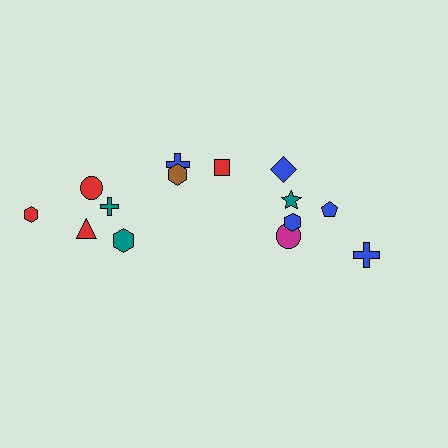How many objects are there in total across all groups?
There are 14 objects.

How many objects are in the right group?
There are 6 objects.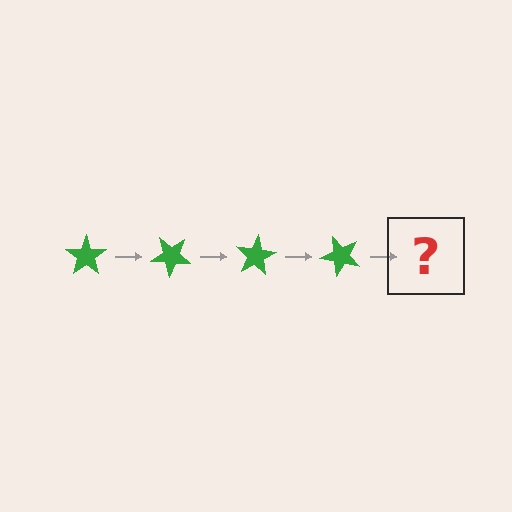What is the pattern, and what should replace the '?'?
The pattern is that the star rotates 40 degrees each step. The '?' should be a green star rotated 160 degrees.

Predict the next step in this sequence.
The next step is a green star rotated 160 degrees.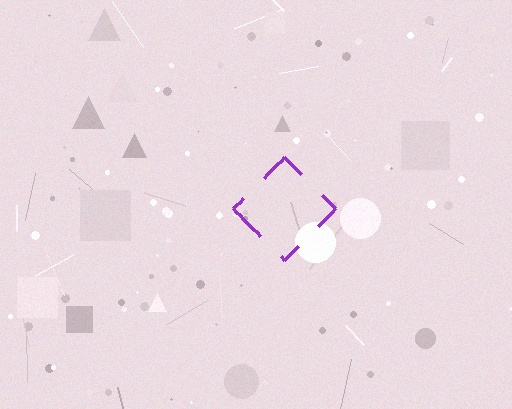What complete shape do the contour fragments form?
The contour fragments form a diamond.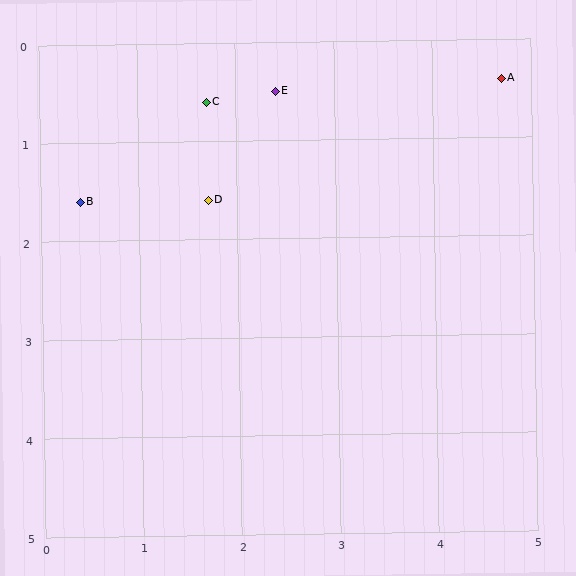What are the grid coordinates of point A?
Point A is at approximately (4.7, 0.4).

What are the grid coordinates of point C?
Point C is at approximately (1.7, 0.6).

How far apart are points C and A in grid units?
Points C and A are about 3.0 grid units apart.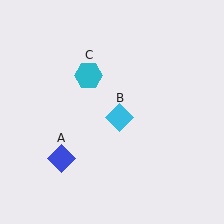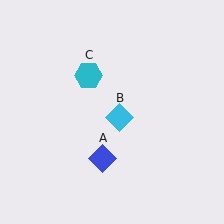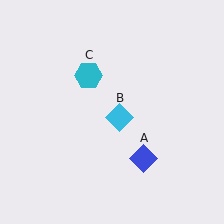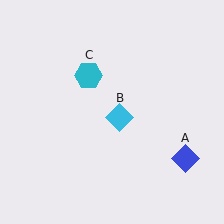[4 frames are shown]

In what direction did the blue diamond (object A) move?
The blue diamond (object A) moved right.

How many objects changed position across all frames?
1 object changed position: blue diamond (object A).